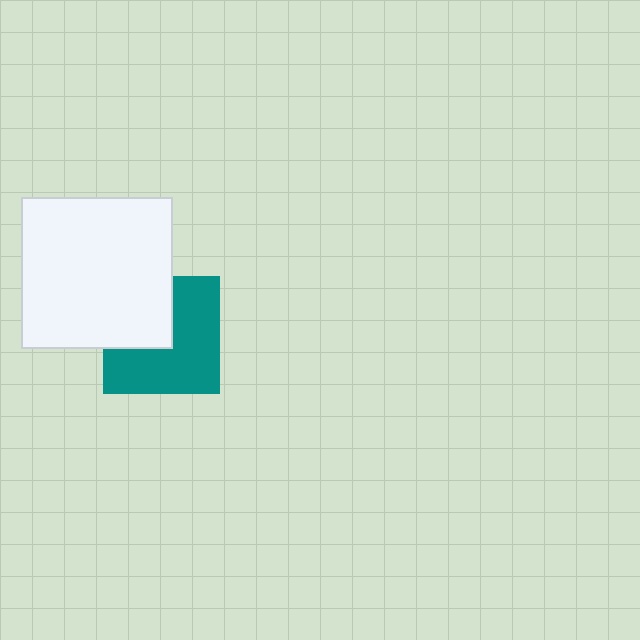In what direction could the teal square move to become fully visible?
The teal square could move toward the lower-right. That would shift it out from behind the white square entirely.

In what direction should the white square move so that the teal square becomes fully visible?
The white square should move toward the upper-left. That is the shortest direction to clear the overlap and leave the teal square fully visible.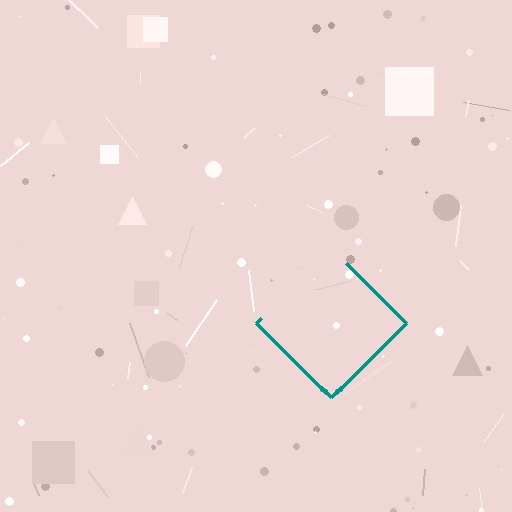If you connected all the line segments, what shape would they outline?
They would outline a diamond.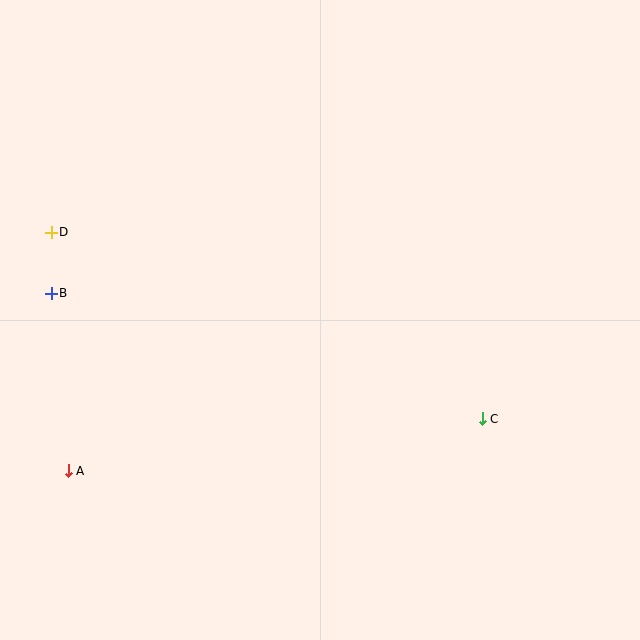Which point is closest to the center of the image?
Point C at (482, 419) is closest to the center.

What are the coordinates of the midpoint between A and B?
The midpoint between A and B is at (60, 382).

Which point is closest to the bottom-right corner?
Point C is closest to the bottom-right corner.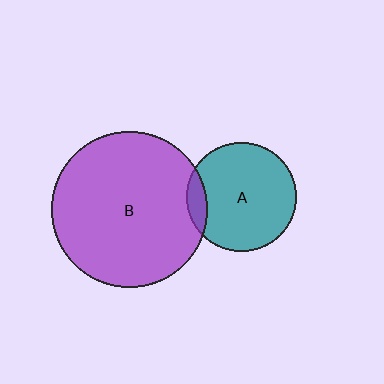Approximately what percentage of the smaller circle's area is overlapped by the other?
Approximately 10%.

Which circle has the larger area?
Circle B (purple).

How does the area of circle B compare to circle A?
Approximately 2.0 times.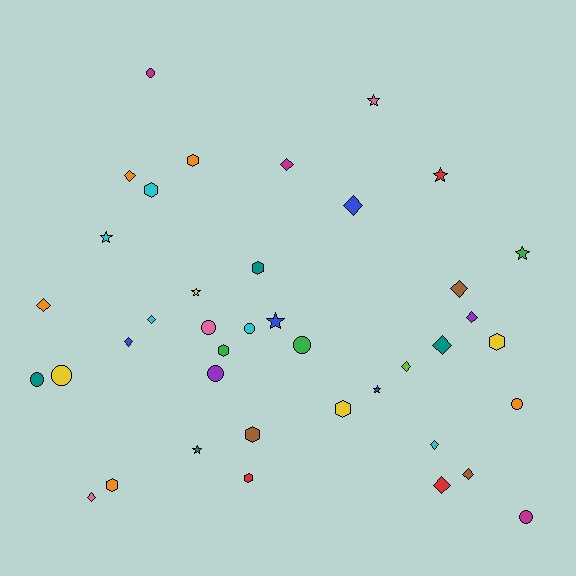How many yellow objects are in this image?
There are 4 yellow objects.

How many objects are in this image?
There are 40 objects.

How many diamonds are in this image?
There are 14 diamonds.